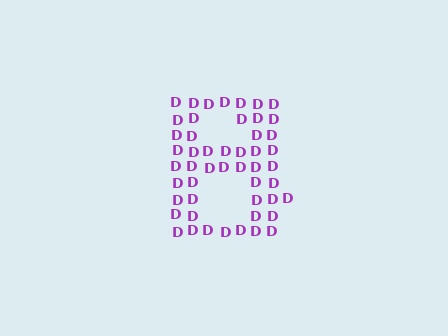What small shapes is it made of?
It is made of small letter D's.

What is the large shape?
The large shape is the letter B.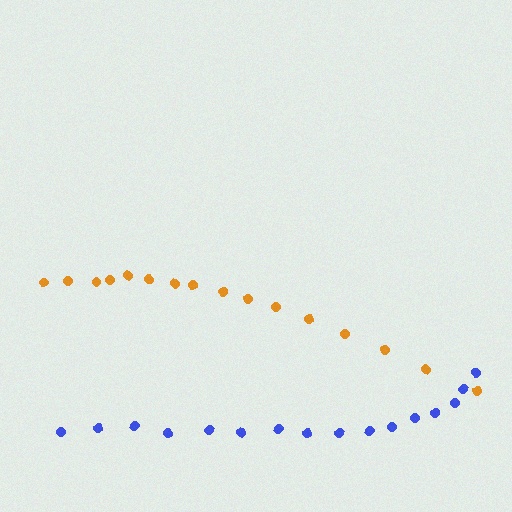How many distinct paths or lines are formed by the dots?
There are 2 distinct paths.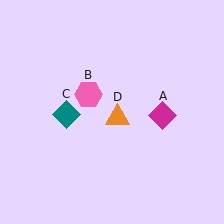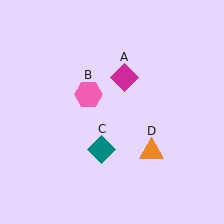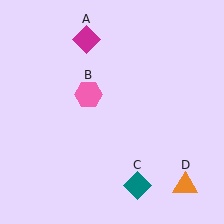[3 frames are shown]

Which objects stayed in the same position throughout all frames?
Pink hexagon (object B) remained stationary.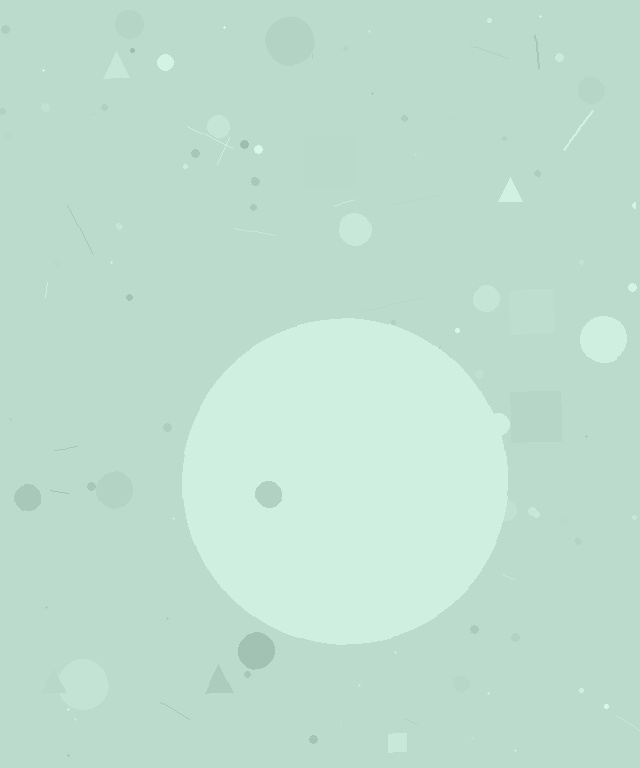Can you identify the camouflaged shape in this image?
The camouflaged shape is a circle.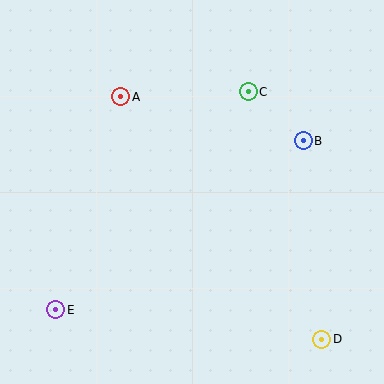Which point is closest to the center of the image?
Point C at (248, 92) is closest to the center.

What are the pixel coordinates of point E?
Point E is at (56, 310).